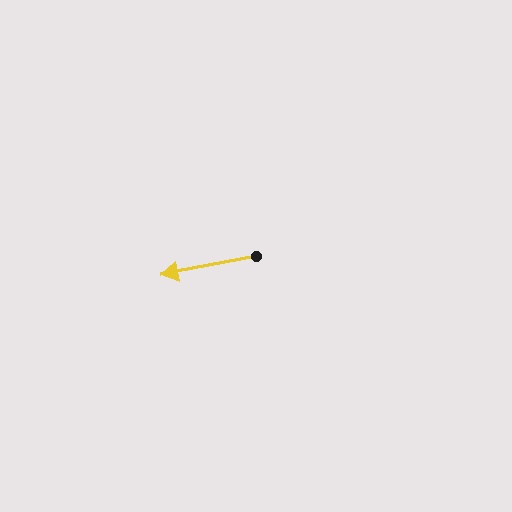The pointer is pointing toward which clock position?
Roughly 9 o'clock.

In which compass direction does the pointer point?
West.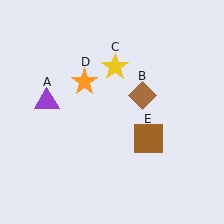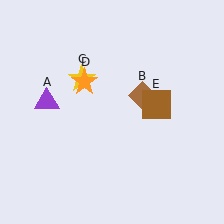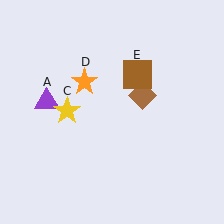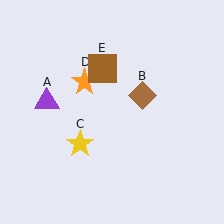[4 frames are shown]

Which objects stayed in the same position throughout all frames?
Purple triangle (object A) and brown diamond (object B) and orange star (object D) remained stationary.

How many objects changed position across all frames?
2 objects changed position: yellow star (object C), brown square (object E).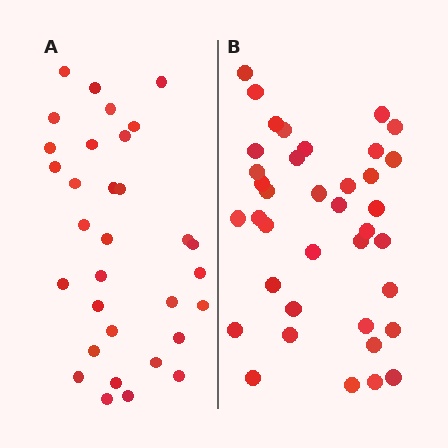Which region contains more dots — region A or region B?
Region B (the right region) has more dots.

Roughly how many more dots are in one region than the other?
Region B has about 6 more dots than region A.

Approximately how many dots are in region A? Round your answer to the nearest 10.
About 30 dots. (The exact count is 32, which rounds to 30.)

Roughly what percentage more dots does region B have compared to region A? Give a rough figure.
About 20% more.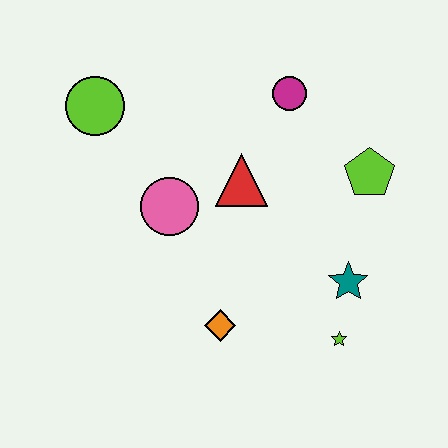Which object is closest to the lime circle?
The pink circle is closest to the lime circle.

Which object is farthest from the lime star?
The lime circle is farthest from the lime star.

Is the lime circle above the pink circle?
Yes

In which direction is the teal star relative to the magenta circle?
The teal star is below the magenta circle.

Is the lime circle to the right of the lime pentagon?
No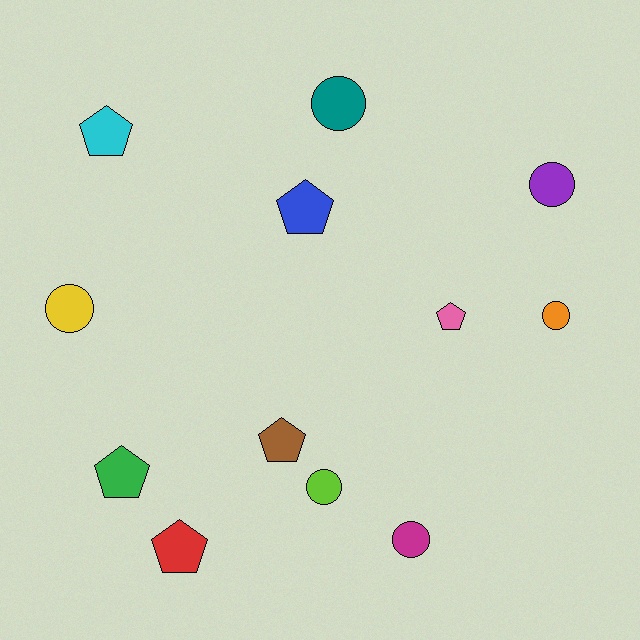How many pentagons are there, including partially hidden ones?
There are 6 pentagons.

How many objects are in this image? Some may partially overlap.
There are 12 objects.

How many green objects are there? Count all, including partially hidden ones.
There is 1 green object.